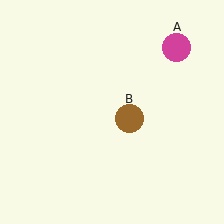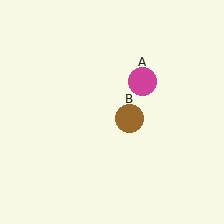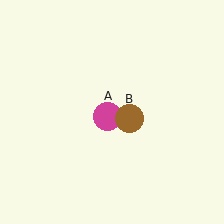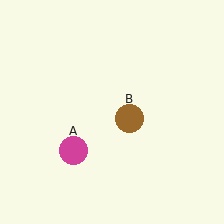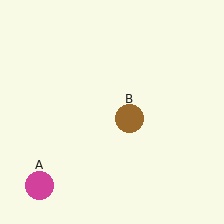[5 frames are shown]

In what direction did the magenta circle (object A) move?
The magenta circle (object A) moved down and to the left.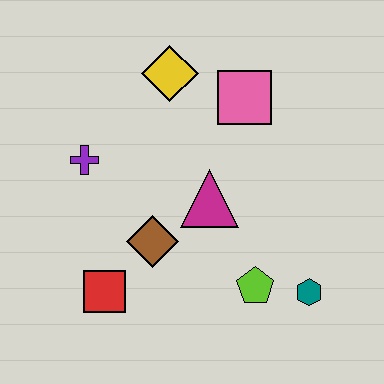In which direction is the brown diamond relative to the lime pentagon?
The brown diamond is to the left of the lime pentagon.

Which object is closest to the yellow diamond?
The pink square is closest to the yellow diamond.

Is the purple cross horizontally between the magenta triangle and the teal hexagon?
No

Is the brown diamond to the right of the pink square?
No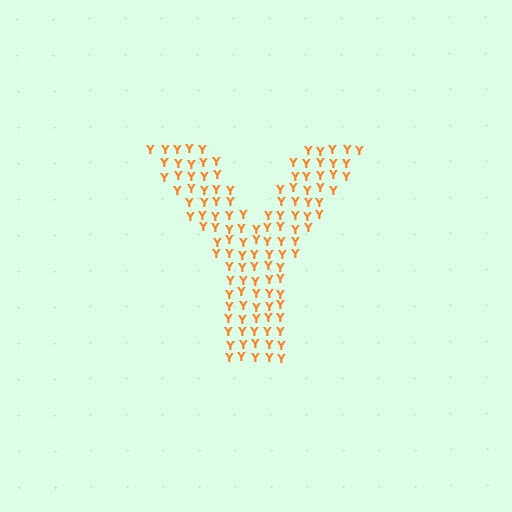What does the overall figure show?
The overall figure shows the letter Y.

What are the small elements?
The small elements are letter Y's.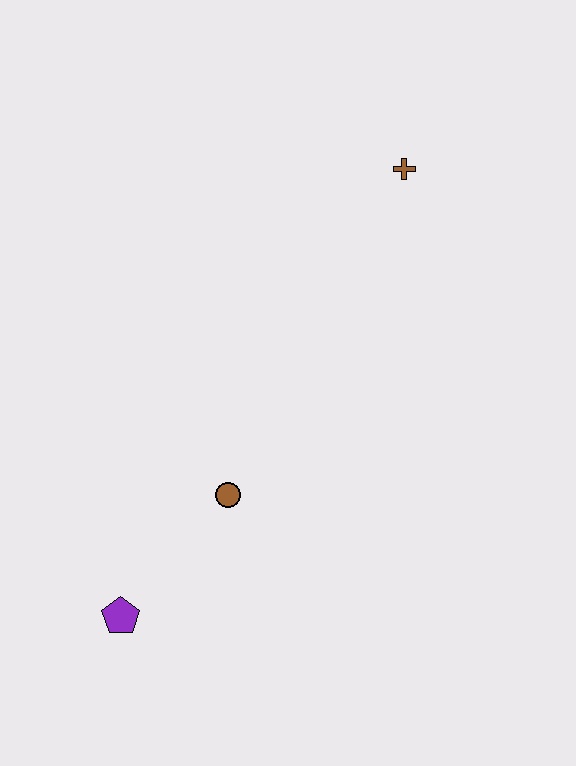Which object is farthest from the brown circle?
The brown cross is farthest from the brown circle.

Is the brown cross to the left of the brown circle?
No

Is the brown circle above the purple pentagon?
Yes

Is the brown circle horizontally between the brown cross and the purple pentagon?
Yes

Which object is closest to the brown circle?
The purple pentagon is closest to the brown circle.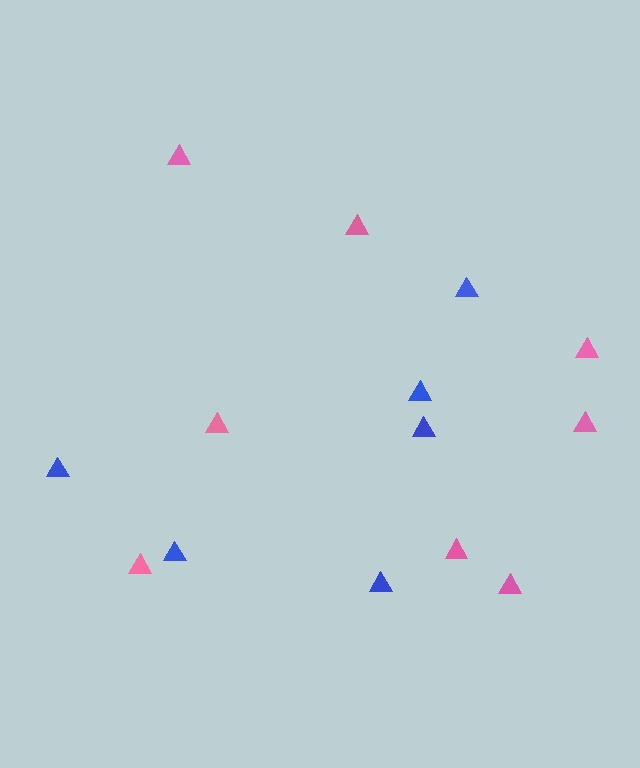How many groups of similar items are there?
There are 2 groups: one group of blue triangles (6) and one group of pink triangles (8).